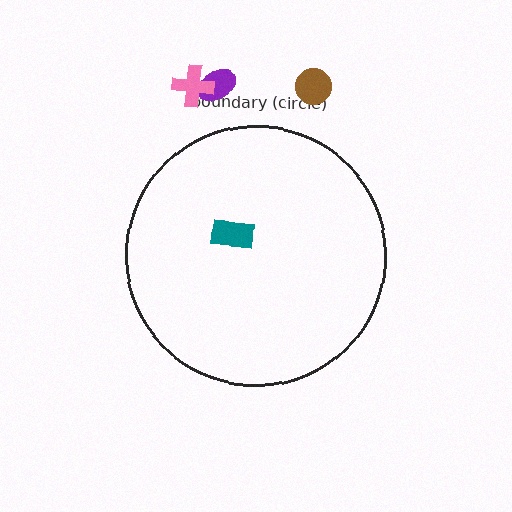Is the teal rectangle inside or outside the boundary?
Inside.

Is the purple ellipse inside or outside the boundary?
Outside.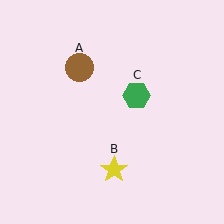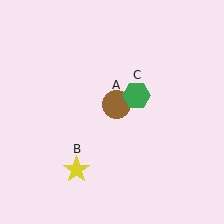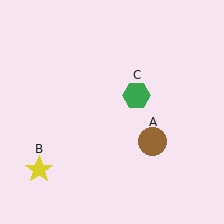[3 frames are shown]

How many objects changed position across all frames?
2 objects changed position: brown circle (object A), yellow star (object B).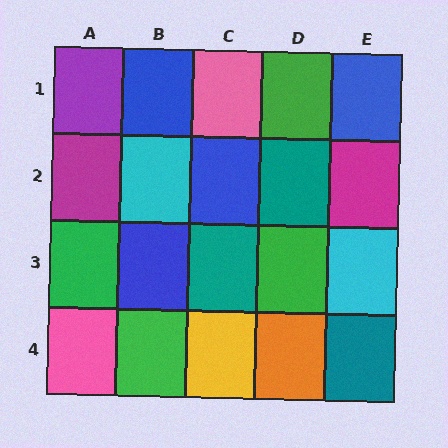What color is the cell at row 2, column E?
Magenta.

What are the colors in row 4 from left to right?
Pink, green, yellow, orange, teal.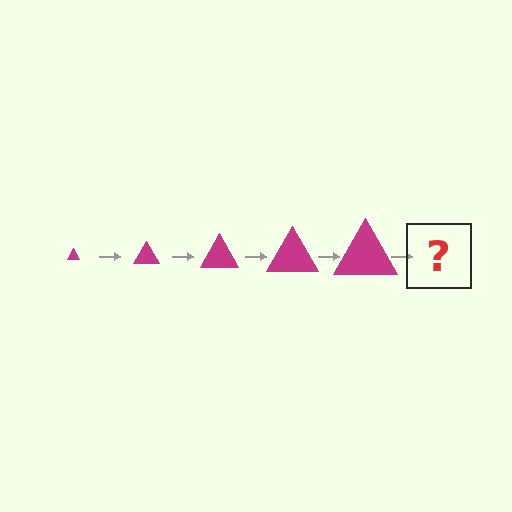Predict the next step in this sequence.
The next step is a magenta triangle, larger than the previous one.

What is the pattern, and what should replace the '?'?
The pattern is that the triangle gets progressively larger each step. The '?' should be a magenta triangle, larger than the previous one.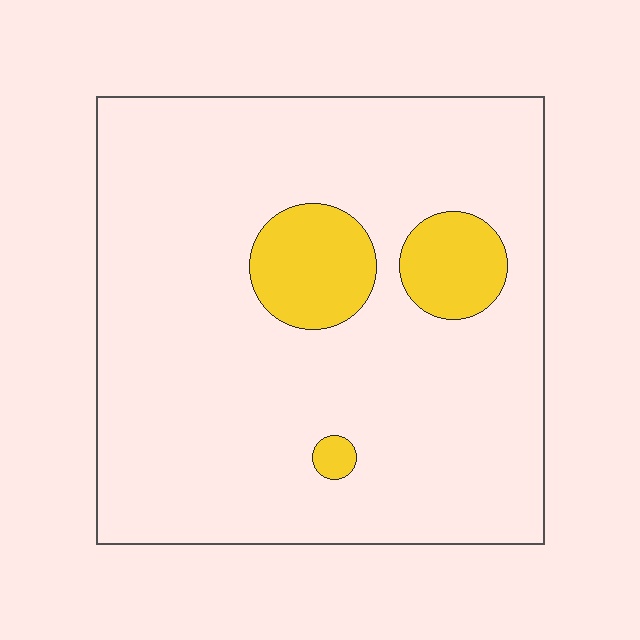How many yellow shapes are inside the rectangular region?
3.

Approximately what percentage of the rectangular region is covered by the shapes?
Approximately 10%.